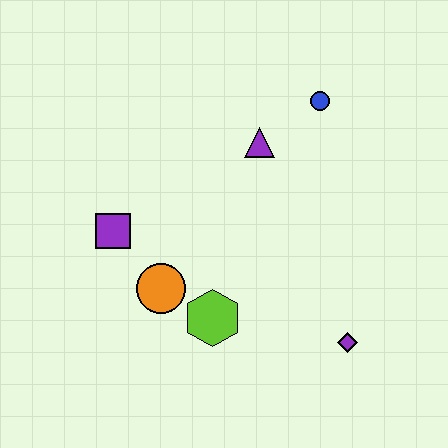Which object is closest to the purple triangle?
The blue circle is closest to the purple triangle.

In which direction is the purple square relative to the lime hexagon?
The purple square is to the left of the lime hexagon.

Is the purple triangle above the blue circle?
No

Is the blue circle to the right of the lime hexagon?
Yes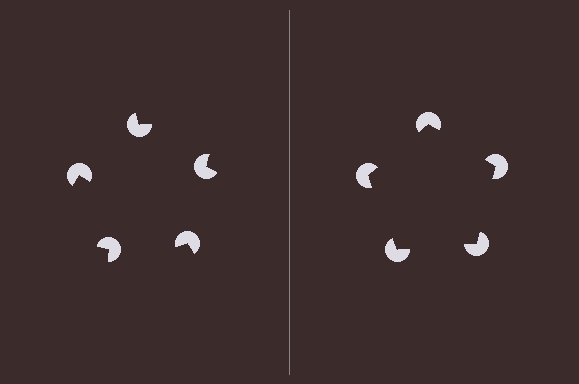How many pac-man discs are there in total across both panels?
10 — 5 on each side.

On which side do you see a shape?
An illusory pentagon appears on the right side. On the left side the wedge cuts are rotated, so no coherent shape forms.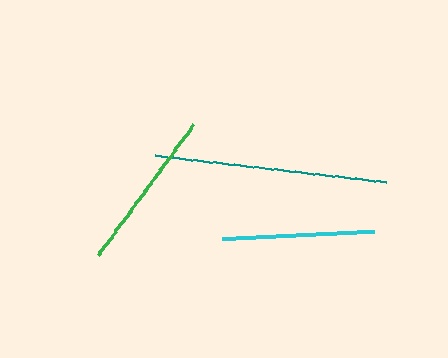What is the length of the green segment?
The green segment is approximately 162 pixels long.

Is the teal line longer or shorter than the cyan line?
The teal line is longer than the cyan line.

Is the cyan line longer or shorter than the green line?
The green line is longer than the cyan line.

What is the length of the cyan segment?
The cyan segment is approximately 152 pixels long.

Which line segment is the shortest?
The cyan line is the shortest at approximately 152 pixels.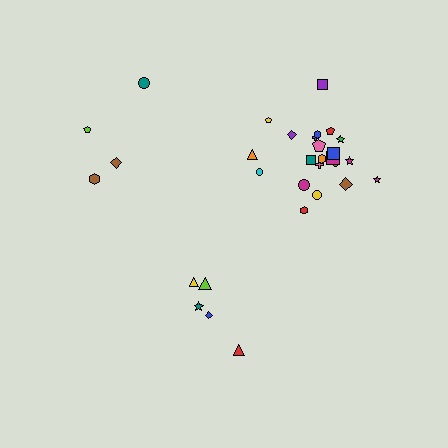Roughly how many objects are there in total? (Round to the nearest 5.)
Roughly 30 objects in total.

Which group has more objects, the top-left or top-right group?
The top-right group.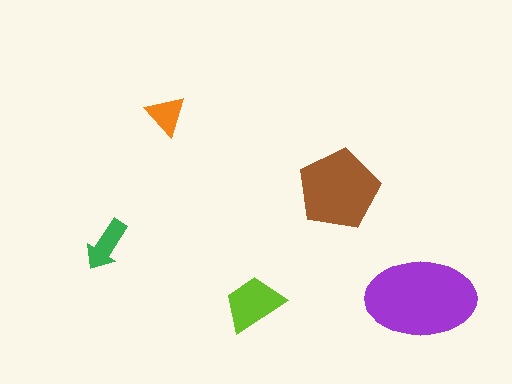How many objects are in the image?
There are 5 objects in the image.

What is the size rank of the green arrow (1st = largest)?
4th.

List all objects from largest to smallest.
The purple ellipse, the brown pentagon, the lime trapezoid, the green arrow, the orange triangle.